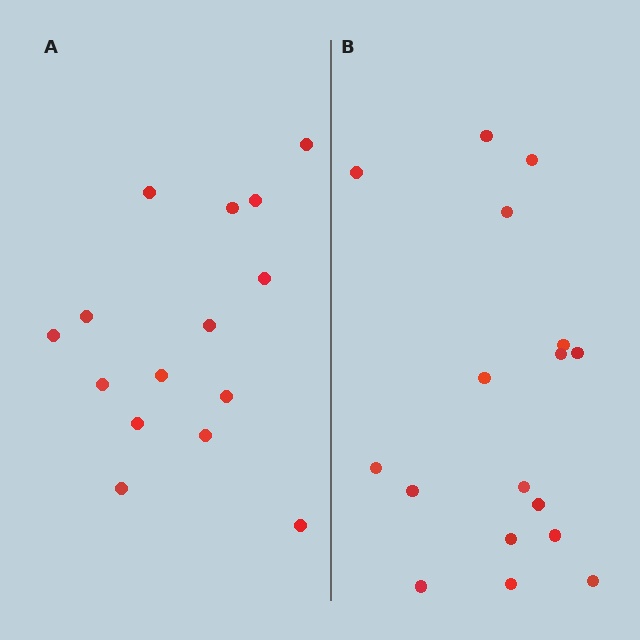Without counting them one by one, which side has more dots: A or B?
Region B (the right region) has more dots.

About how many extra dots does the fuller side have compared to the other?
Region B has just a few more — roughly 2 or 3 more dots than region A.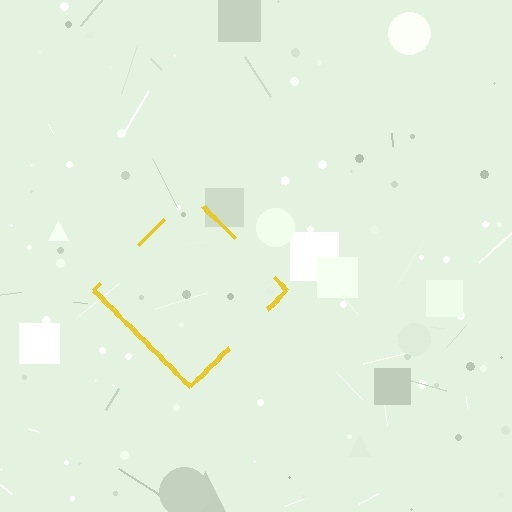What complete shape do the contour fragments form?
The contour fragments form a diamond.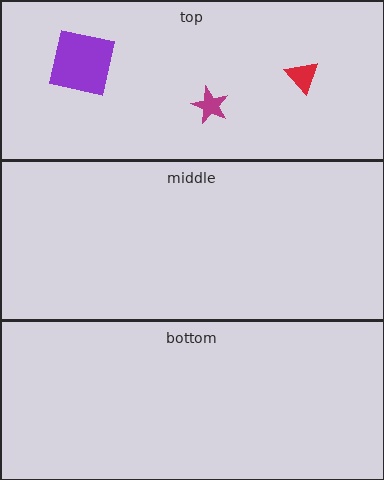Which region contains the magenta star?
The top region.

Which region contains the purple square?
The top region.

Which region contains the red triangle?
The top region.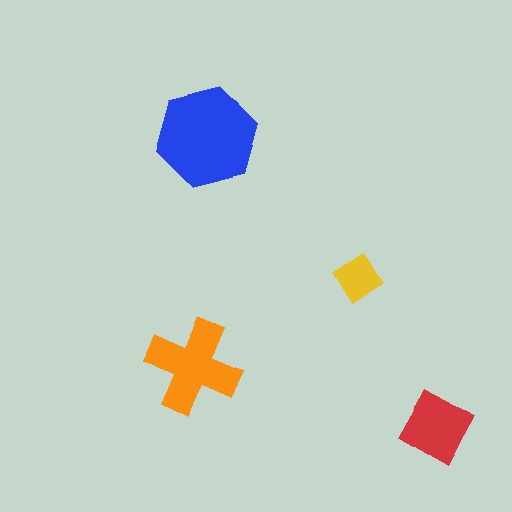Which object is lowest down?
The red square is bottommost.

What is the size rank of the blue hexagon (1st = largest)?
1st.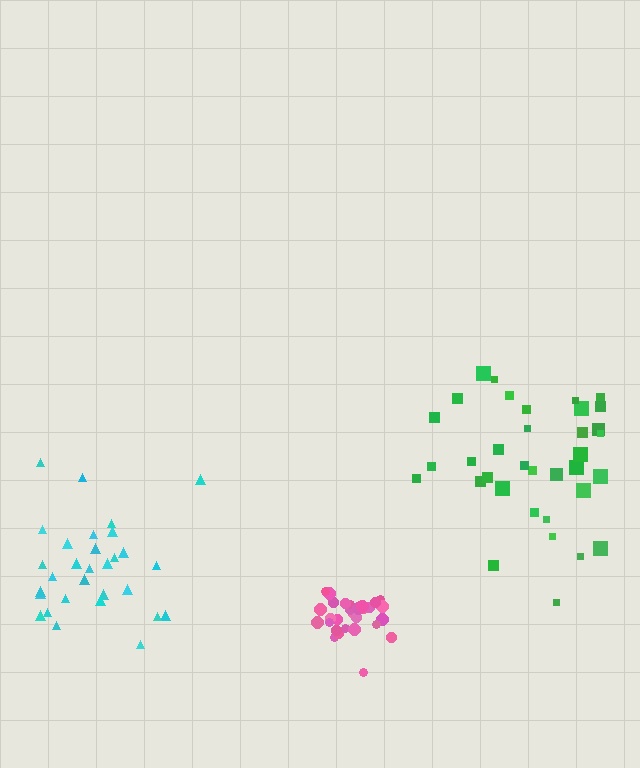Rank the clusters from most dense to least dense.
pink, cyan, green.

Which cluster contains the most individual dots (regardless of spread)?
Green (35).